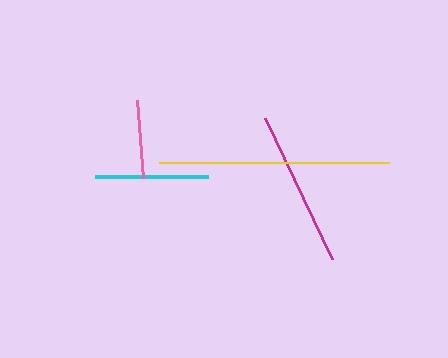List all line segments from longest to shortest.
From longest to shortest: yellow, magenta, cyan, pink.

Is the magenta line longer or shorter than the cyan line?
The magenta line is longer than the cyan line.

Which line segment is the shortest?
The pink line is the shortest at approximately 78 pixels.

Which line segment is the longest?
The yellow line is the longest at approximately 230 pixels.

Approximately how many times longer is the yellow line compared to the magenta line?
The yellow line is approximately 1.5 times the length of the magenta line.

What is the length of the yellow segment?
The yellow segment is approximately 230 pixels long.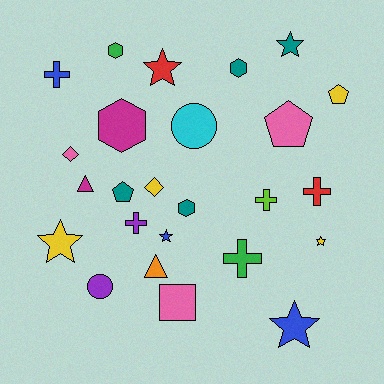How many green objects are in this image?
There are 2 green objects.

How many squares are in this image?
There is 1 square.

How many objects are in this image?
There are 25 objects.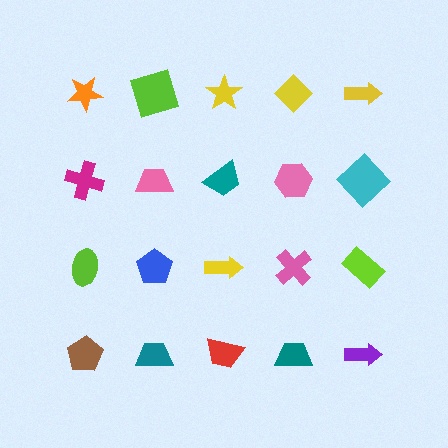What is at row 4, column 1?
A brown pentagon.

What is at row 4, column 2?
A teal trapezoid.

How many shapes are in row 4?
5 shapes.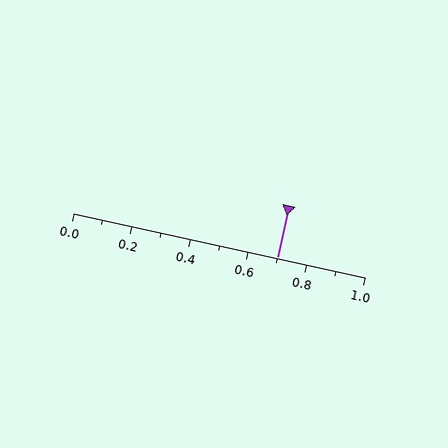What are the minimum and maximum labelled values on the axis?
The axis runs from 0.0 to 1.0.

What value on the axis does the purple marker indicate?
The marker indicates approximately 0.7.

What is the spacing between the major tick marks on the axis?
The major ticks are spaced 0.2 apart.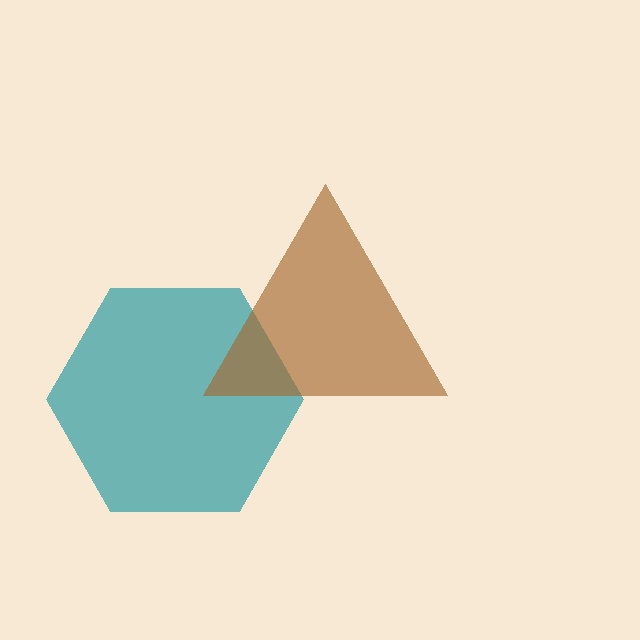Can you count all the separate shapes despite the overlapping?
Yes, there are 2 separate shapes.